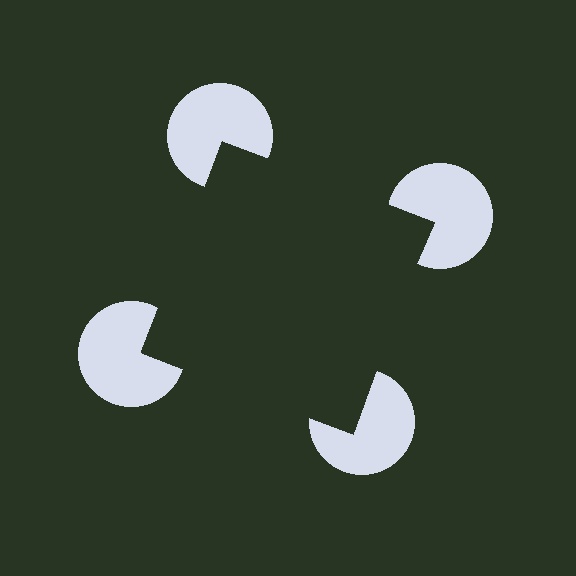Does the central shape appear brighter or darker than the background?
It typically appears slightly darker than the background, even though no actual brightness change is drawn.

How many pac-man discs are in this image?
There are 4 — one at each vertex of the illusory square.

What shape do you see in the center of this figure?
An illusory square — its edges are inferred from the aligned wedge cuts in the pac-man discs, not physically drawn.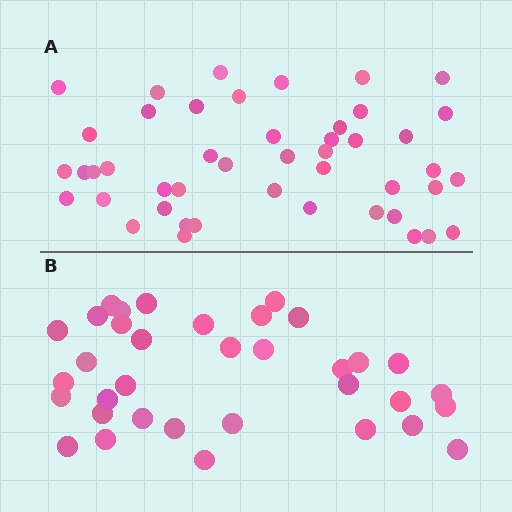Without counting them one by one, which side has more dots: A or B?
Region A (the top region) has more dots.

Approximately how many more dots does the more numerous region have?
Region A has roughly 12 or so more dots than region B.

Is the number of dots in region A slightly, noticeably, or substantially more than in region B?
Region A has noticeably more, but not dramatically so. The ratio is roughly 1.3 to 1.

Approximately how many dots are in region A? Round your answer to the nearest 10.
About 50 dots. (The exact count is 46, which rounds to 50.)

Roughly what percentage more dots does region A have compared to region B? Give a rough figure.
About 30% more.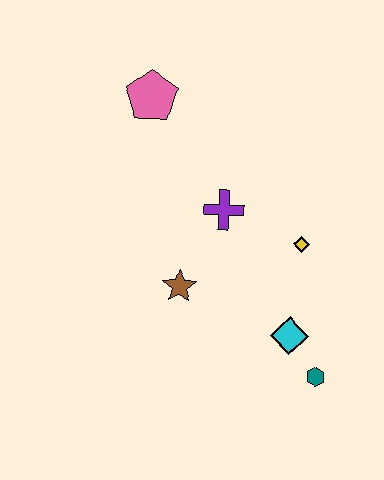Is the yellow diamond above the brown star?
Yes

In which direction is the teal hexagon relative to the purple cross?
The teal hexagon is below the purple cross.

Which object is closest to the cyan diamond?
The teal hexagon is closest to the cyan diamond.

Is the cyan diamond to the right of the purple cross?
Yes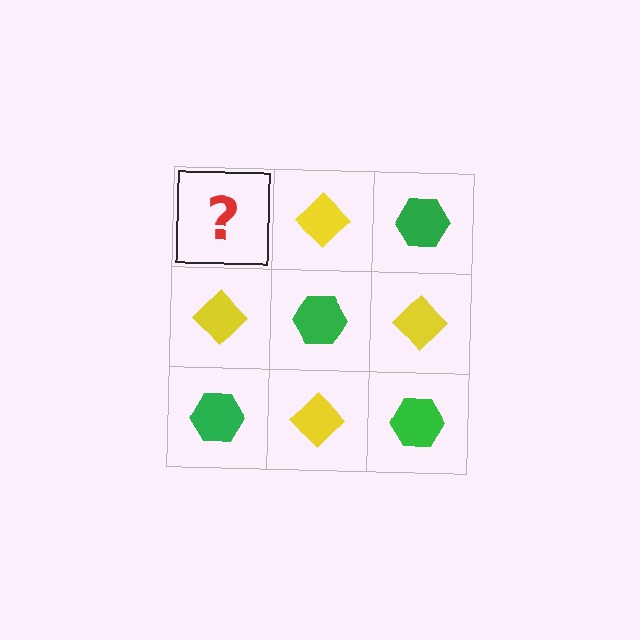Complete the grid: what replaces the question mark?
The question mark should be replaced with a green hexagon.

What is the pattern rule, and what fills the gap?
The rule is that it alternates green hexagon and yellow diamond in a checkerboard pattern. The gap should be filled with a green hexagon.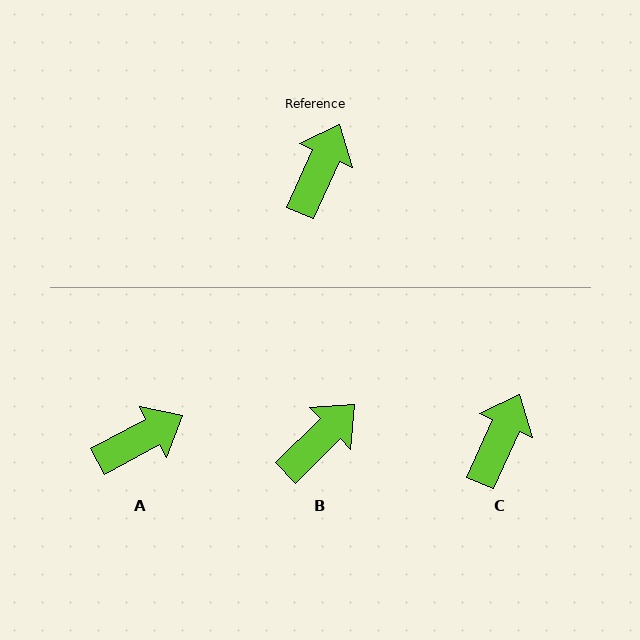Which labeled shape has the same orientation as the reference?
C.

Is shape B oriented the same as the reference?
No, it is off by about 21 degrees.